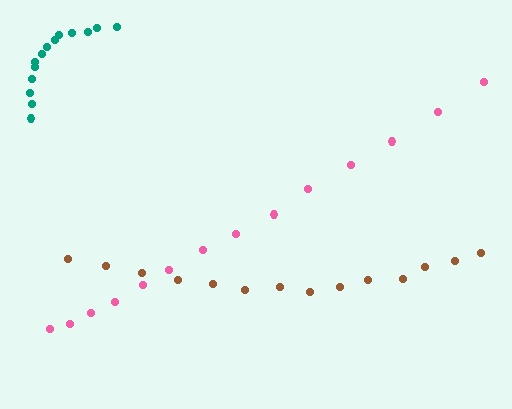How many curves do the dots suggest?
There are 3 distinct paths.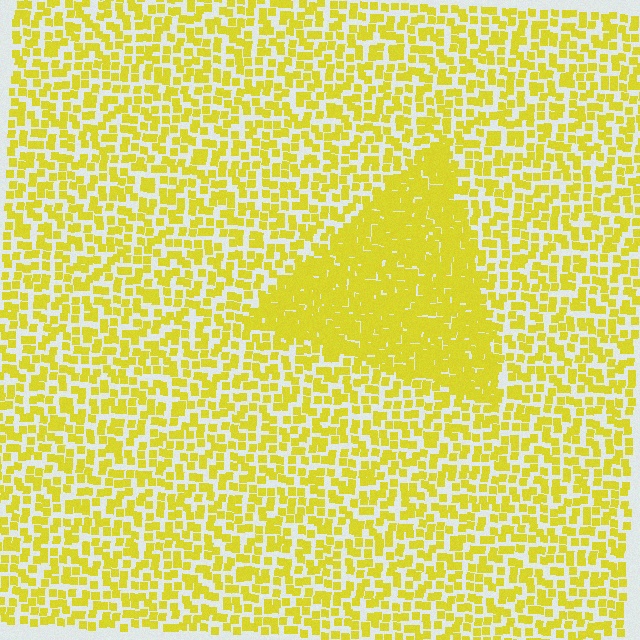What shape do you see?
I see a triangle.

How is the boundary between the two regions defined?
The boundary is defined by a change in element density (approximately 2.1x ratio). All elements are the same color, size, and shape.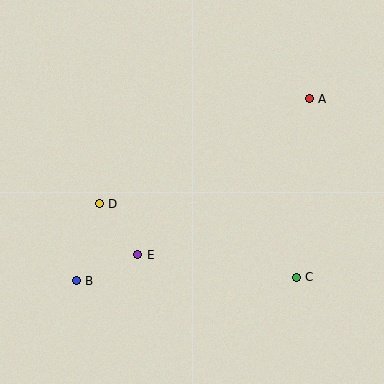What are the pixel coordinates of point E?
Point E is at (138, 255).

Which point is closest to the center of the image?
Point E at (138, 255) is closest to the center.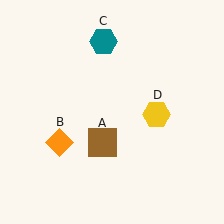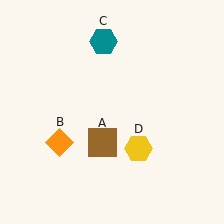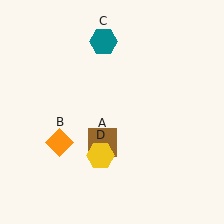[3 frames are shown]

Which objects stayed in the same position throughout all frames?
Brown square (object A) and orange diamond (object B) and teal hexagon (object C) remained stationary.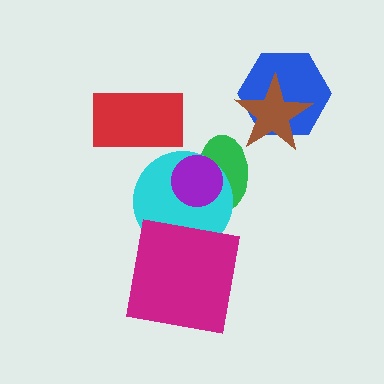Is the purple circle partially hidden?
No, no other shape covers it.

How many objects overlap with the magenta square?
1 object overlaps with the magenta square.